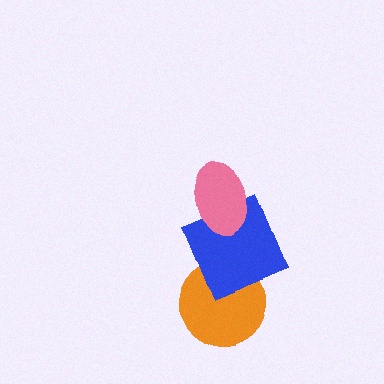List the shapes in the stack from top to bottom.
From top to bottom: the pink ellipse, the blue square, the orange circle.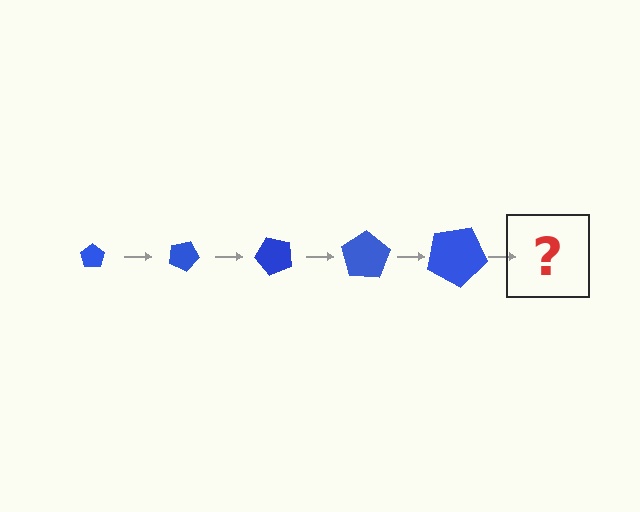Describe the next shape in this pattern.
It should be a pentagon, larger than the previous one and rotated 125 degrees from the start.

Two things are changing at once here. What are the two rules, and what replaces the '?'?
The two rules are that the pentagon grows larger each step and it rotates 25 degrees each step. The '?' should be a pentagon, larger than the previous one and rotated 125 degrees from the start.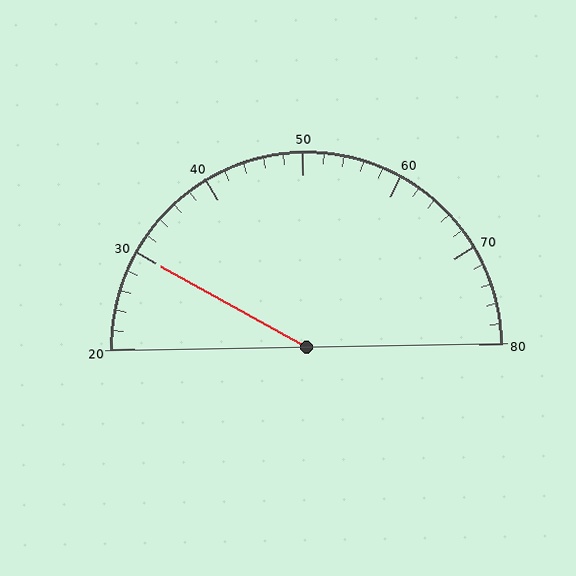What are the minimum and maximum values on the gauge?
The gauge ranges from 20 to 80.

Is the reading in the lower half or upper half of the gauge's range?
The reading is in the lower half of the range (20 to 80).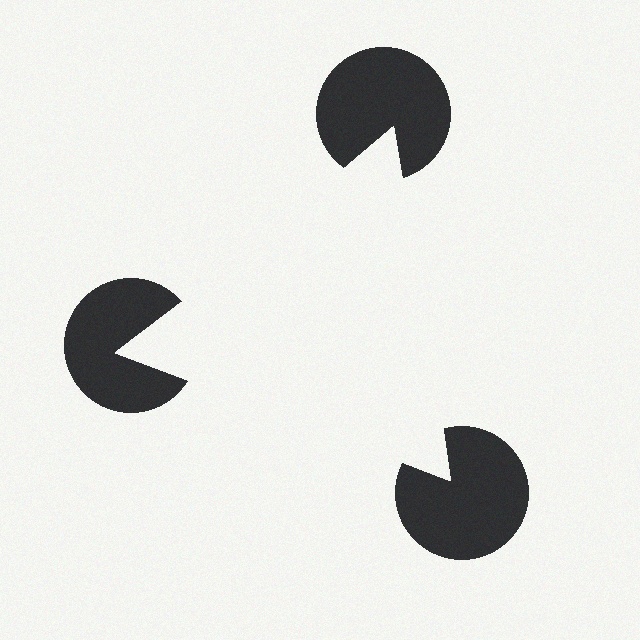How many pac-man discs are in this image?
There are 3 — one at each vertex of the illusory triangle.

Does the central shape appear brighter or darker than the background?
It typically appears slightly brighter than the background, even though no actual brightness change is drawn.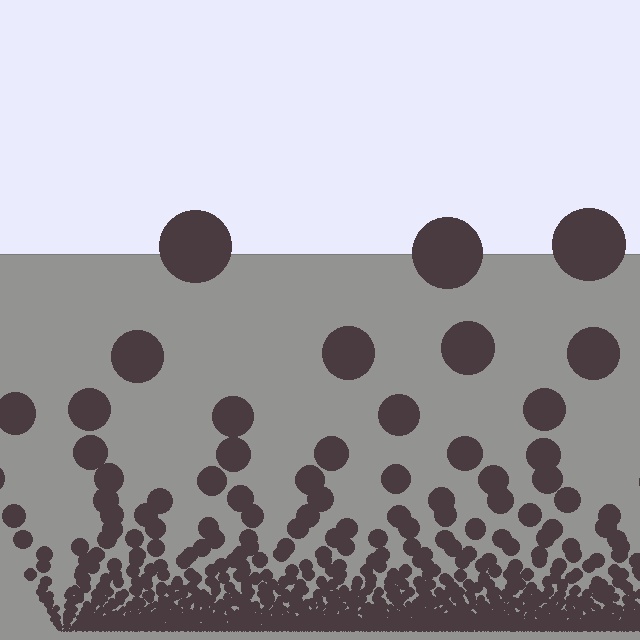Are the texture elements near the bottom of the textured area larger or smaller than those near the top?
Smaller. The gradient is inverted — elements near the bottom are smaller and denser.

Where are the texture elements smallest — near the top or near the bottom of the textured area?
Near the bottom.